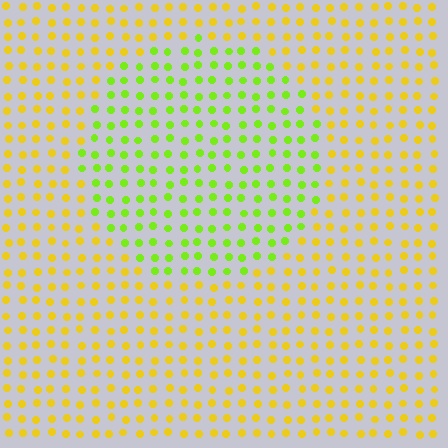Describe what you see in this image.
The image is filled with small yellow elements in a uniform arrangement. A circle-shaped region is visible where the elements are tinted to a slightly different hue, forming a subtle color boundary.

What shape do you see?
I see a circle.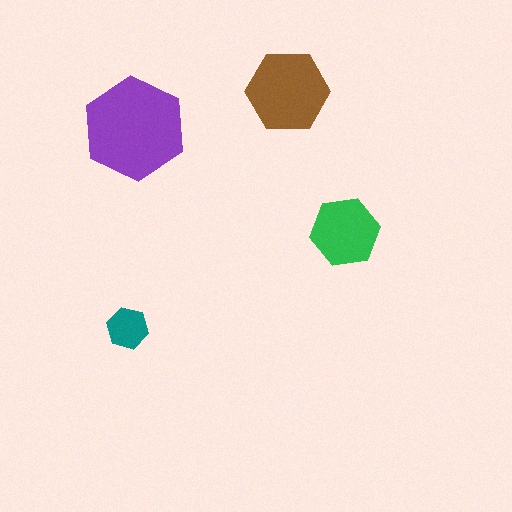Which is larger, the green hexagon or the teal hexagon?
The green one.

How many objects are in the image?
There are 4 objects in the image.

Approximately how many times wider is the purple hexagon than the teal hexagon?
About 2.5 times wider.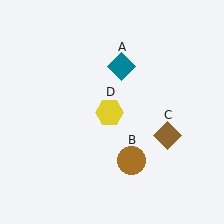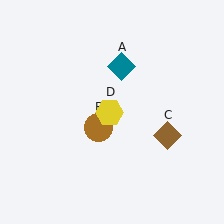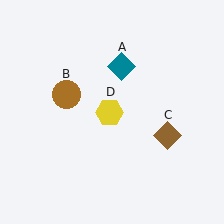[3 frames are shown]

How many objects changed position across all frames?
1 object changed position: brown circle (object B).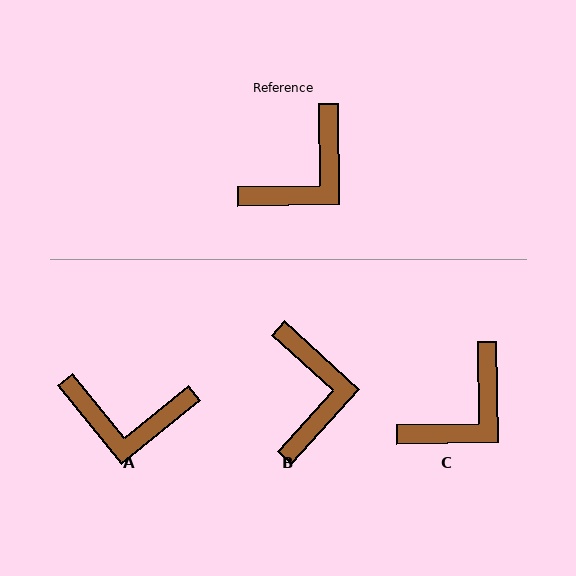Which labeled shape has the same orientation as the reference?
C.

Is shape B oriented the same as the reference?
No, it is off by about 47 degrees.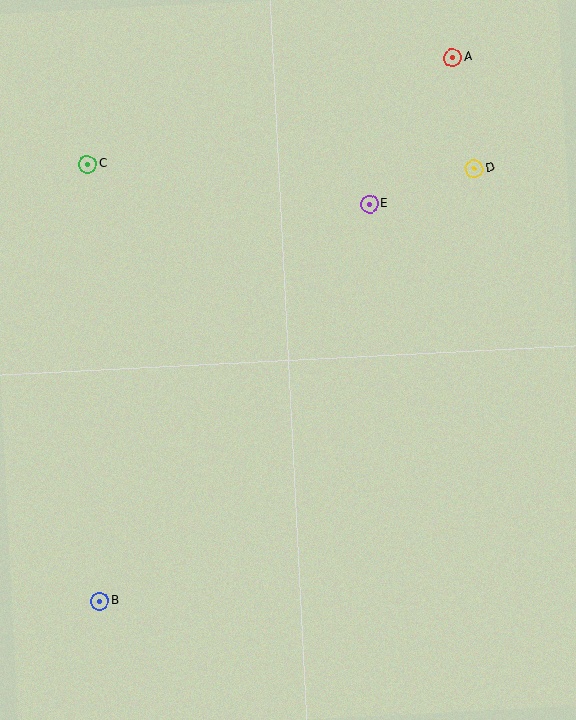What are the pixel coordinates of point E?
Point E is at (370, 204).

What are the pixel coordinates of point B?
Point B is at (100, 601).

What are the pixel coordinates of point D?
Point D is at (474, 169).